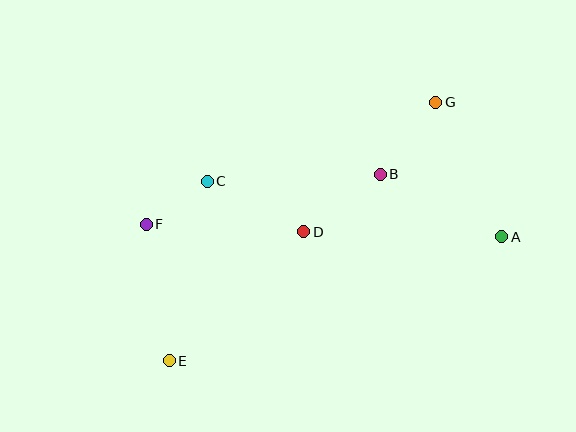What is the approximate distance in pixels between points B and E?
The distance between B and E is approximately 281 pixels.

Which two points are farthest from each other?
Points E and G are farthest from each other.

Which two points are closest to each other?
Points C and F are closest to each other.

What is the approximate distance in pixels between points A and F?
The distance between A and F is approximately 356 pixels.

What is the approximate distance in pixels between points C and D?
The distance between C and D is approximately 109 pixels.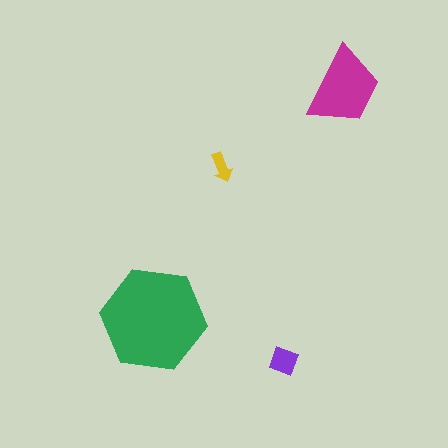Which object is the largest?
The green hexagon.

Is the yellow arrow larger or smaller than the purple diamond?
Smaller.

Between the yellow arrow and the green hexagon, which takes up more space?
The green hexagon.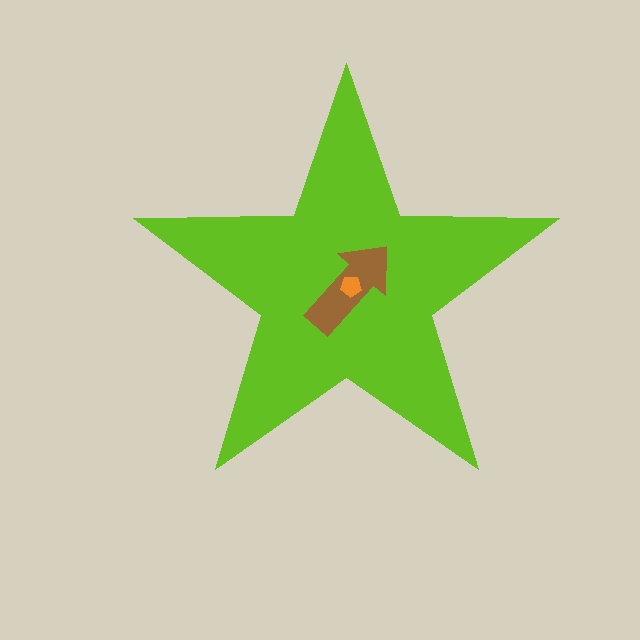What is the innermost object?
The orange pentagon.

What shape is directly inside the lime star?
The brown arrow.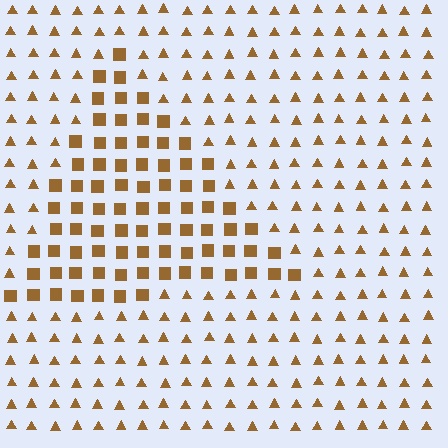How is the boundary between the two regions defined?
The boundary is defined by a change in element shape: squares inside vs. triangles outside. All elements share the same color and spacing.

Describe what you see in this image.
The image is filled with small brown elements arranged in a uniform grid. A triangle-shaped region contains squares, while the surrounding area contains triangles. The boundary is defined purely by the change in element shape.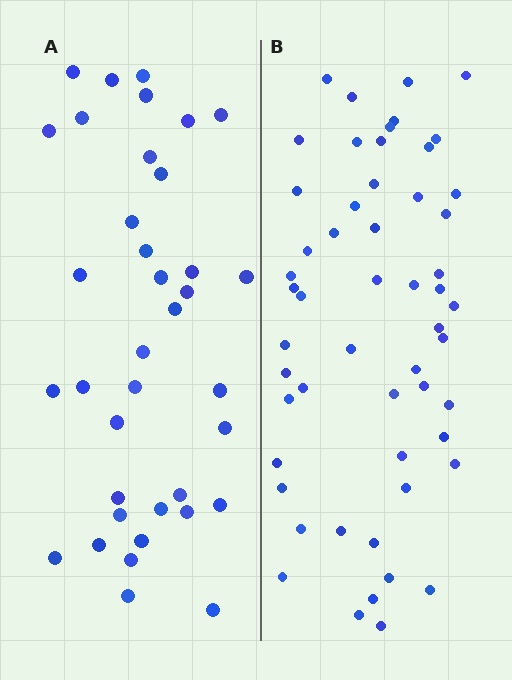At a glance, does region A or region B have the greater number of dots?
Region B (the right region) has more dots.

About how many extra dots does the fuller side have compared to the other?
Region B has approximately 15 more dots than region A.